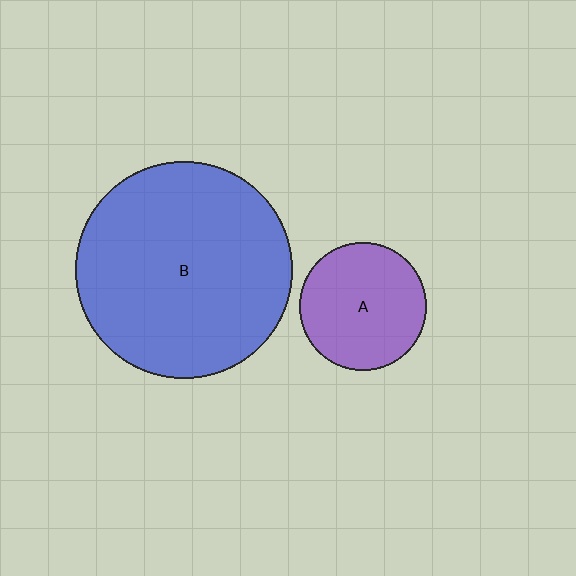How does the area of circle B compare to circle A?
Approximately 2.9 times.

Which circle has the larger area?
Circle B (blue).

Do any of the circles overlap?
No, none of the circles overlap.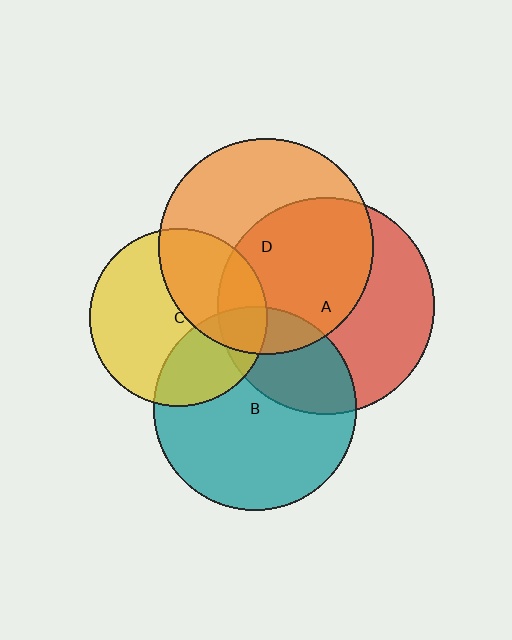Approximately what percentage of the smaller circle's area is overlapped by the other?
Approximately 50%.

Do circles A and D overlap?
Yes.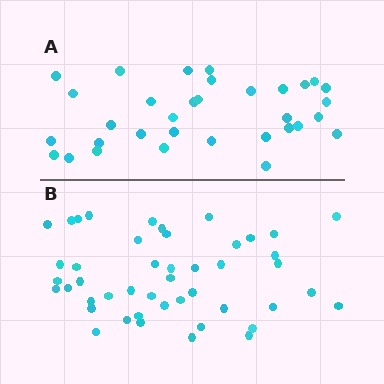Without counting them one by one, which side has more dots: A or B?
Region B (the bottom region) has more dots.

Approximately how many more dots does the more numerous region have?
Region B has approximately 15 more dots than region A.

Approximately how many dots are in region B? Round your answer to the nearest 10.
About 50 dots. (The exact count is 46, which rounds to 50.)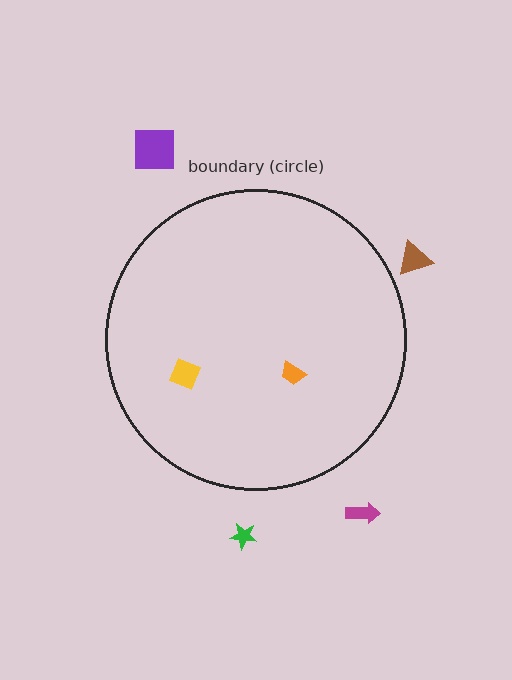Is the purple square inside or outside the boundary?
Outside.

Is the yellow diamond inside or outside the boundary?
Inside.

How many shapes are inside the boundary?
2 inside, 4 outside.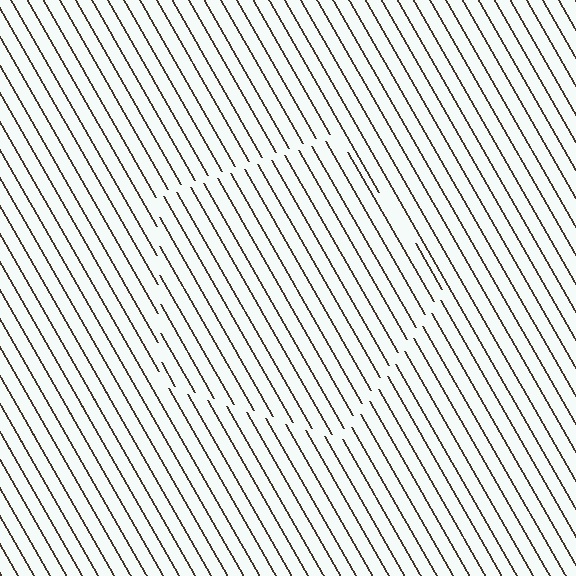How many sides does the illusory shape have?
5 sides — the line-ends trace a pentagon.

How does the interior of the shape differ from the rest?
The interior of the shape contains the same grating, shifted by half a period — the contour is defined by the phase discontinuity where line-ends from the inner and outer gratings abut.